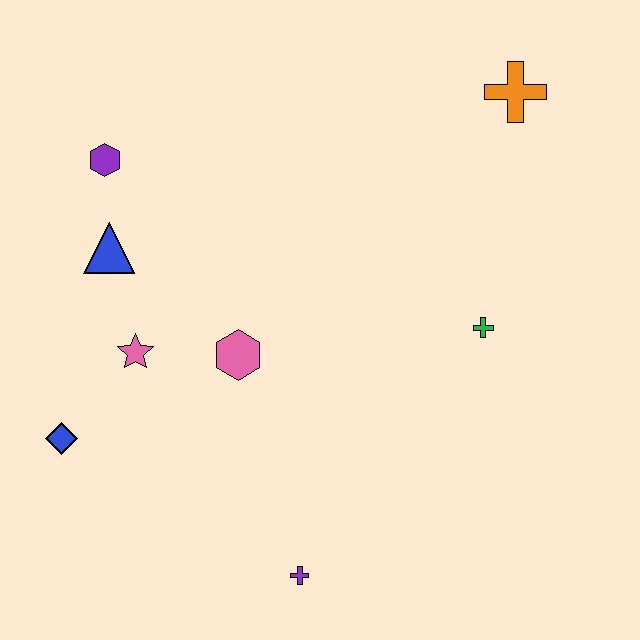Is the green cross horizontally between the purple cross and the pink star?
No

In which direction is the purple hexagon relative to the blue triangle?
The purple hexagon is above the blue triangle.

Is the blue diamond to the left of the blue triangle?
Yes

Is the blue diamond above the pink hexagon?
No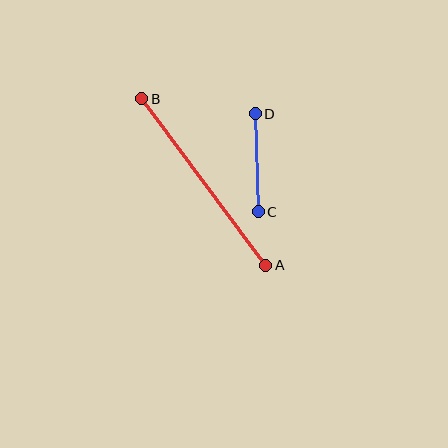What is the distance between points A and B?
The distance is approximately 208 pixels.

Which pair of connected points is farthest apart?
Points A and B are farthest apart.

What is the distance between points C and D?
The distance is approximately 98 pixels.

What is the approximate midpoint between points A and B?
The midpoint is at approximately (204, 182) pixels.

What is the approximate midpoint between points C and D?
The midpoint is at approximately (257, 163) pixels.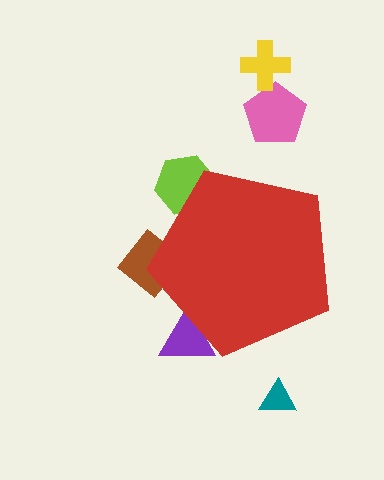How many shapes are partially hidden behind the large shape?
3 shapes are partially hidden.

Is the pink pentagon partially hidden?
No, the pink pentagon is fully visible.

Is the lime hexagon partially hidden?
Yes, the lime hexagon is partially hidden behind the red pentagon.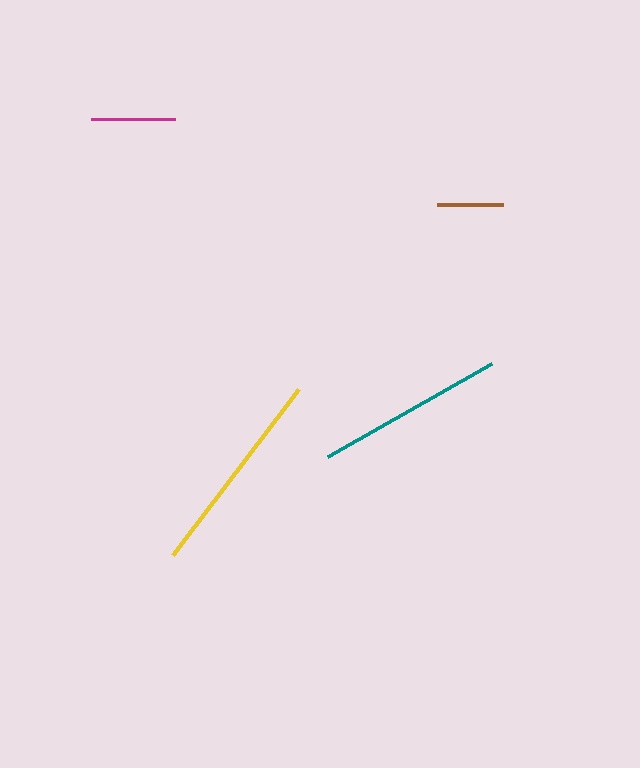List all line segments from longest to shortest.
From longest to shortest: yellow, teal, magenta, brown.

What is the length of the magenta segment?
The magenta segment is approximately 84 pixels long.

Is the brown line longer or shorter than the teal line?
The teal line is longer than the brown line.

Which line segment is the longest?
The yellow line is the longest at approximately 209 pixels.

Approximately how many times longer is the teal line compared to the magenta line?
The teal line is approximately 2.2 times the length of the magenta line.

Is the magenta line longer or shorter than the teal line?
The teal line is longer than the magenta line.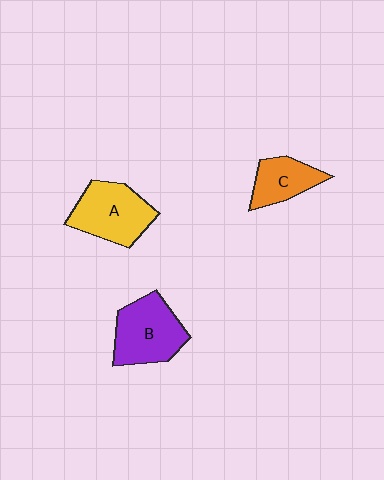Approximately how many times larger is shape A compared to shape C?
Approximately 1.5 times.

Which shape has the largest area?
Shape B (purple).